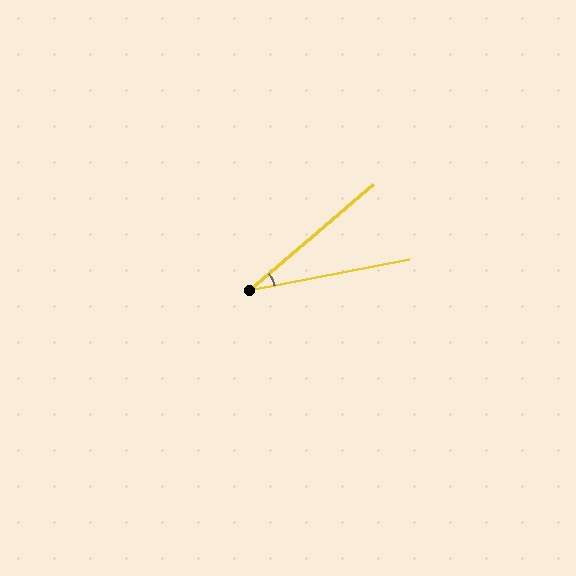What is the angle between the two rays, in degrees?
Approximately 29 degrees.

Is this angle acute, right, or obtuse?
It is acute.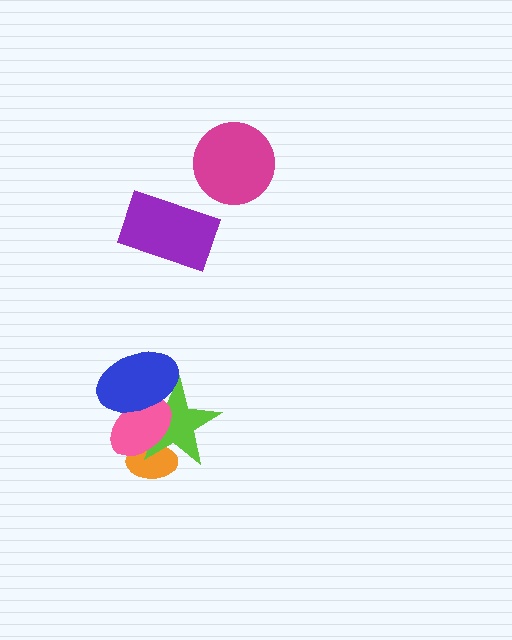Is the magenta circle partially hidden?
No, no other shape covers it.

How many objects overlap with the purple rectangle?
0 objects overlap with the purple rectangle.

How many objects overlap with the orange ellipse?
2 objects overlap with the orange ellipse.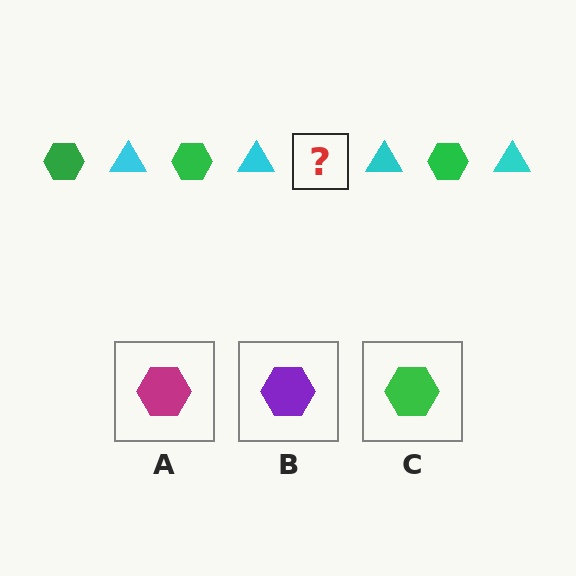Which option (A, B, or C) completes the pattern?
C.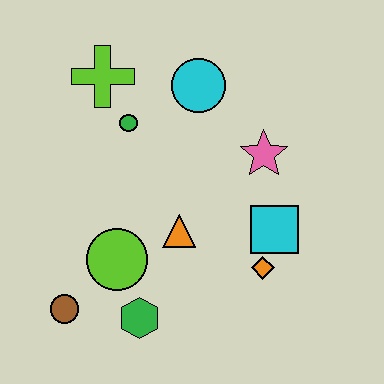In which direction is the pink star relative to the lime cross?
The pink star is to the right of the lime cross.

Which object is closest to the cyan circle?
The green circle is closest to the cyan circle.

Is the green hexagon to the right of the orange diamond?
No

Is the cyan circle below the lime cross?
Yes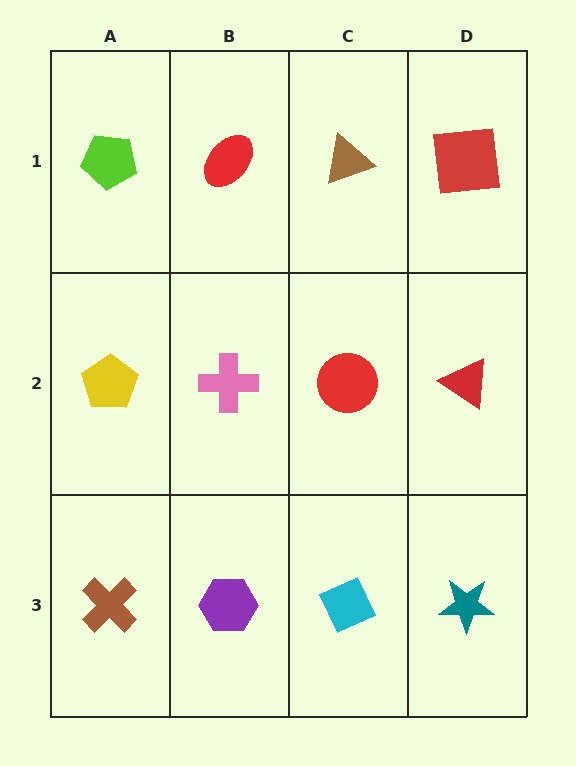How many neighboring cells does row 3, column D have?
2.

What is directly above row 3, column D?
A red triangle.